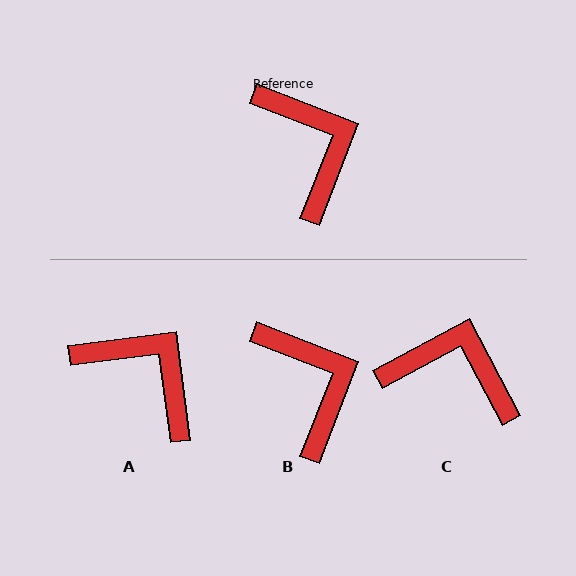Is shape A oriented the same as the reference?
No, it is off by about 28 degrees.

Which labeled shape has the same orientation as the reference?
B.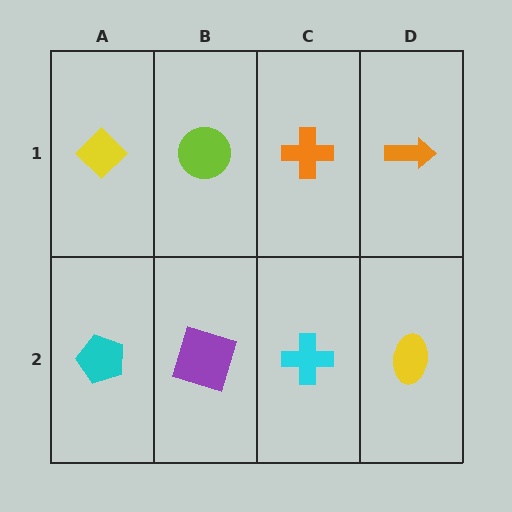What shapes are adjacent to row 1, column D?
A yellow ellipse (row 2, column D), an orange cross (row 1, column C).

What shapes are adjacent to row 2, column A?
A yellow diamond (row 1, column A), a purple square (row 2, column B).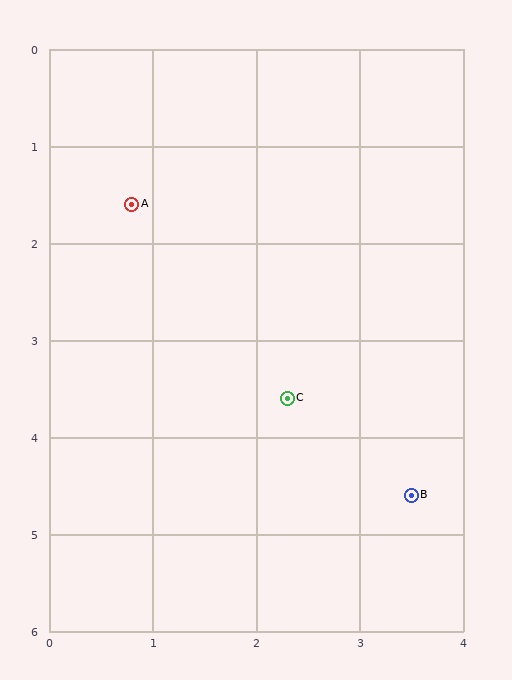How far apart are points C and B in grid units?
Points C and B are about 1.6 grid units apart.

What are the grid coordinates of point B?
Point B is at approximately (3.5, 4.6).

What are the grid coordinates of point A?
Point A is at approximately (0.8, 1.6).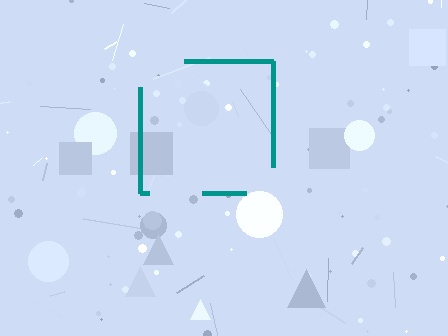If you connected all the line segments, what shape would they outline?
They would outline a square.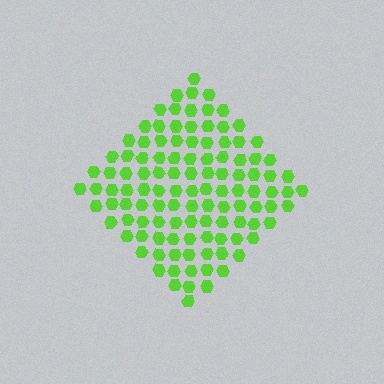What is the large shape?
The large shape is a diamond.